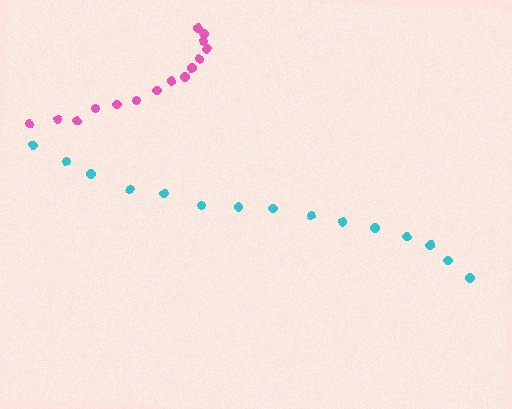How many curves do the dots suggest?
There are 2 distinct paths.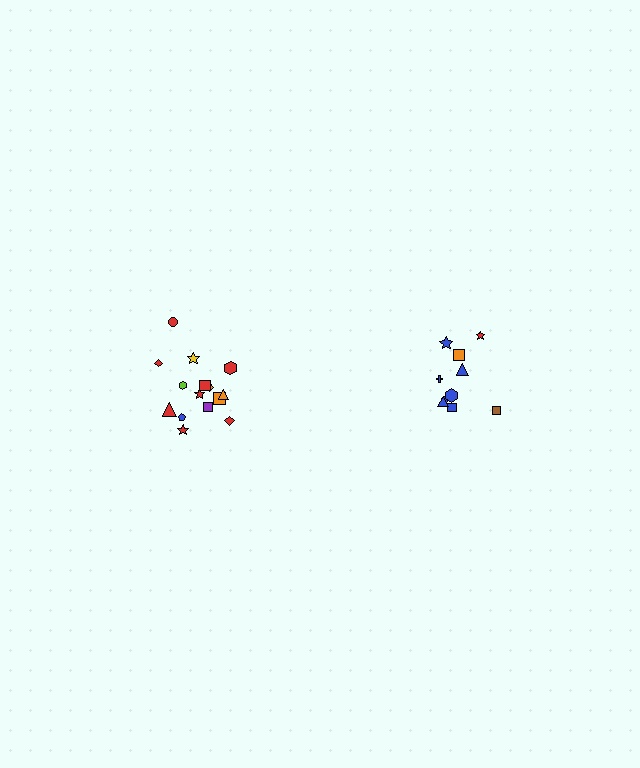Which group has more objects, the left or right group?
The left group.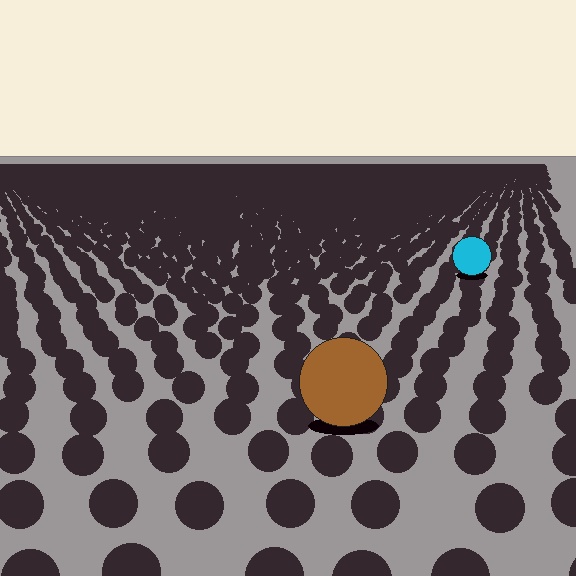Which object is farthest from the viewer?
The cyan circle is farthest from the viewer. It appears smaller and the ground texture around it is denser.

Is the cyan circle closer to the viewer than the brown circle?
No. The brown circle is closer — you can tell from the texture gradient: the ground texture is coarser near it.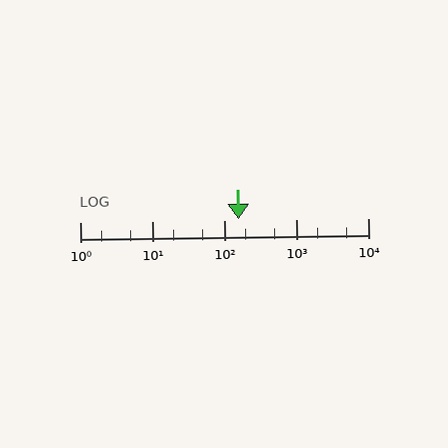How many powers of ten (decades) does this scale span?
The scale spans 4 decades, from 1 to 10000.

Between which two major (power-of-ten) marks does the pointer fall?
The pointer is between 100 and 1000.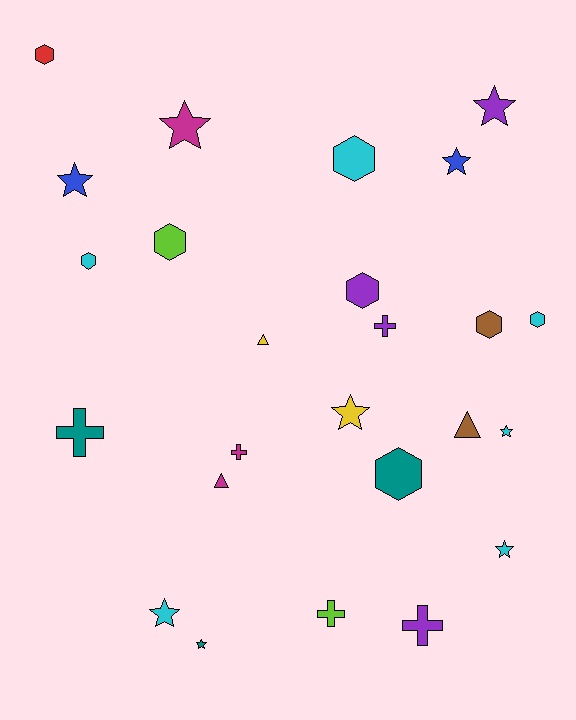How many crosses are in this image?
There are 5 crosses.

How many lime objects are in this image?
There are 2 lime objects.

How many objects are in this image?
There are 25 objects.